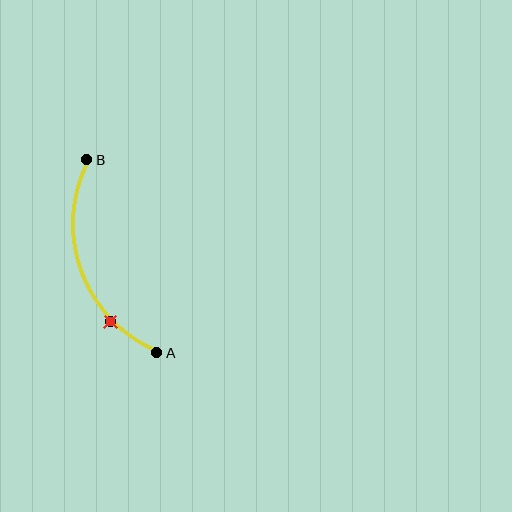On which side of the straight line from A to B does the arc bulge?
The arc bulges to the left of the straight line connecting A and B.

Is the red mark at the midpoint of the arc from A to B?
No. The red mark lies on the arc but is closer to endpoint A. The arc midpoint would be at the point on the curve equidistant along the arc from both A and B.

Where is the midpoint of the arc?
The arc midpoint is the point on the curve farthest from the straight line joining A and B. It sits to the left of that line.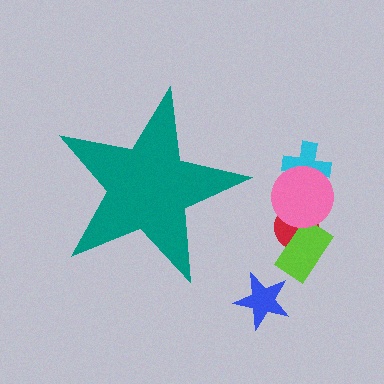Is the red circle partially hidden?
No, the red circle is fully visible.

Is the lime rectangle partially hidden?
No, the lime rectangle is fully visible.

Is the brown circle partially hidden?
No, the brown circle is fully visible.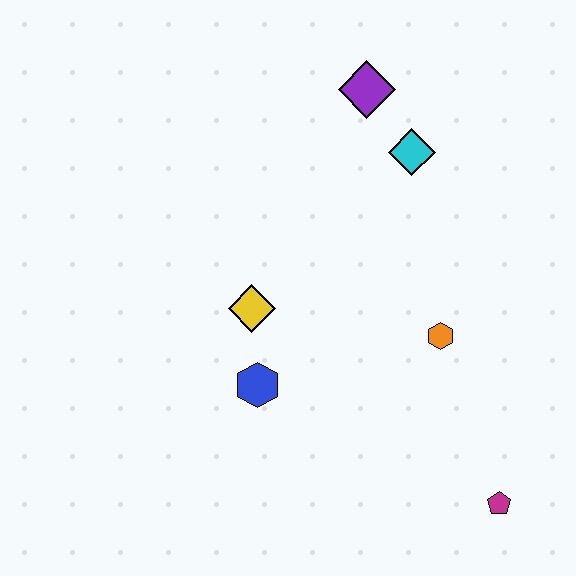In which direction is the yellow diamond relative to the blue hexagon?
The yellow diamond is above the blue hexagon.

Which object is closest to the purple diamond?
The cyan diamond is closest to the purple diamond.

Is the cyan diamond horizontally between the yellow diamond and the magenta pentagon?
Yes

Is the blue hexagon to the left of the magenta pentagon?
Yes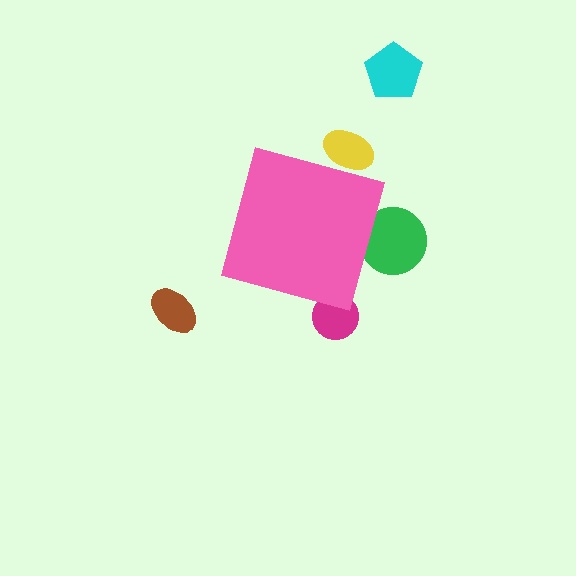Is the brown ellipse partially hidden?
No, the brown ellipse is fully visible.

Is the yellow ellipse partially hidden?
Yes, the yellow ellipse is partially hidden behind the pink diamond.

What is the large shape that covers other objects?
A pink diamond.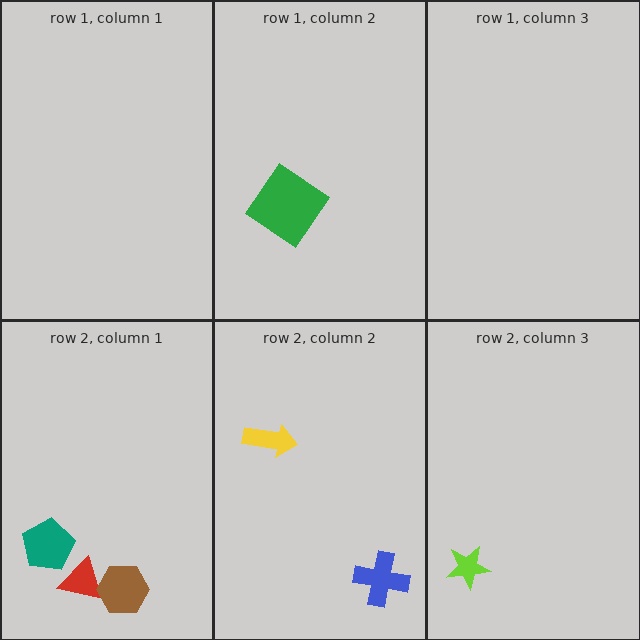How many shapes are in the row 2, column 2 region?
2.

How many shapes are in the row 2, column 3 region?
1.